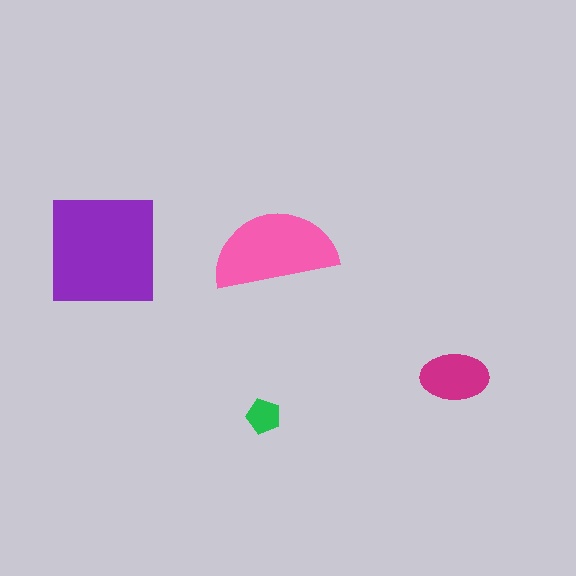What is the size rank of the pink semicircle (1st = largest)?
2nd.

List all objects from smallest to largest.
The green pentagon, the magenta ellipse, the pink semicircle, the purple square.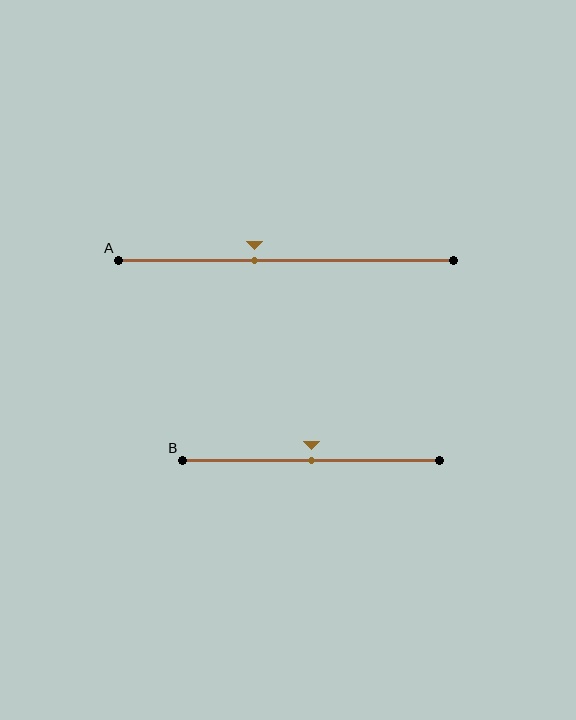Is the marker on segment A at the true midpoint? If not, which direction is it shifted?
No, the marker on segment A is shifted to the left by about 9% of the segment length.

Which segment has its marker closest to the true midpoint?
Segment B has its marker closest to the true midpoint.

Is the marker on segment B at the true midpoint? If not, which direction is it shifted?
Yes, the marker on segment B is at the true midpoint.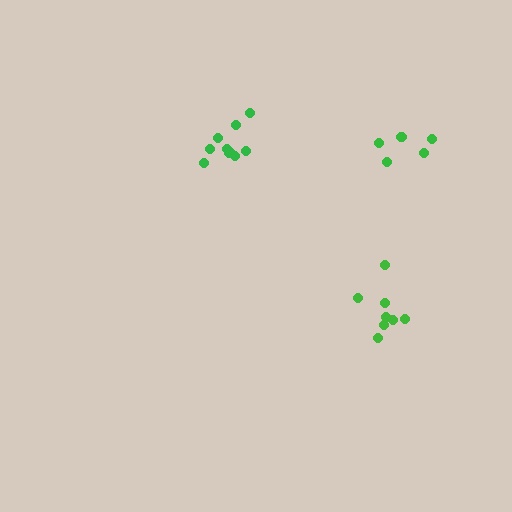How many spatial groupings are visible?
There are 3 spatial groupings.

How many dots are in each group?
Group 1: 8 dots, Group 2: 10 dots, Group 3: 6 dots (24 total).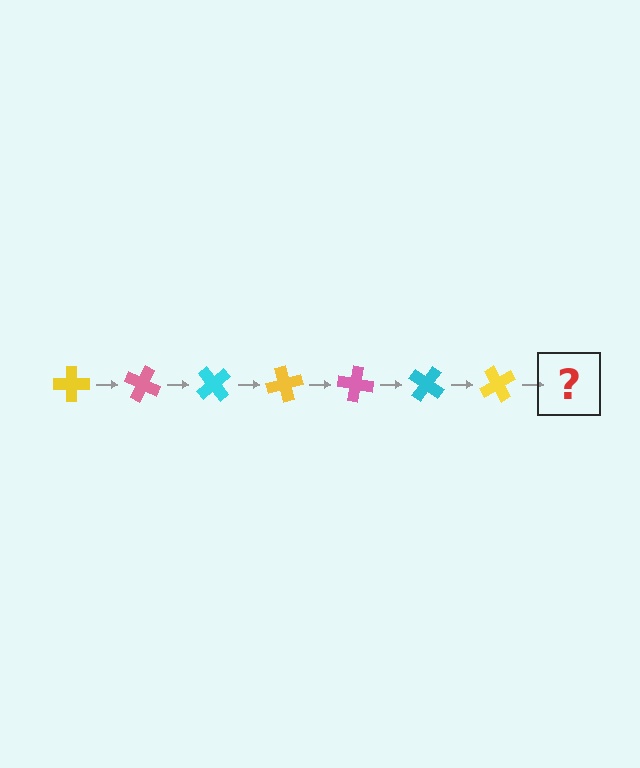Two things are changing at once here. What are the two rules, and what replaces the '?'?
The two rules are that it rotates 25 degrees each step and the color cycles through yellow, pink, and cyan. The '?' should be a pink cross, rotated 175 degrees from the start.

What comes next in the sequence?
The next element should be a pink cross, rotated 175 degrees from the start.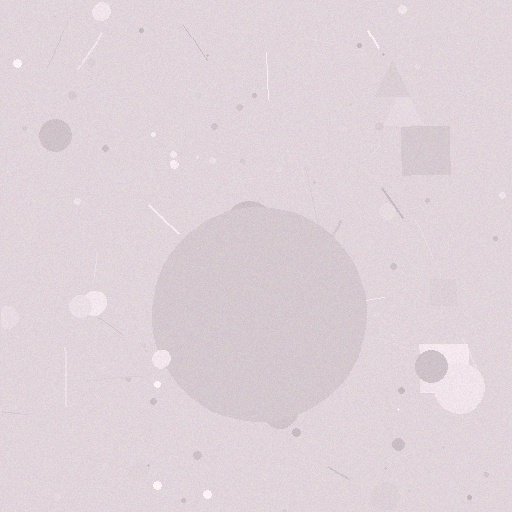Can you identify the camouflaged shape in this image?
The camouflaged shape is a circle.